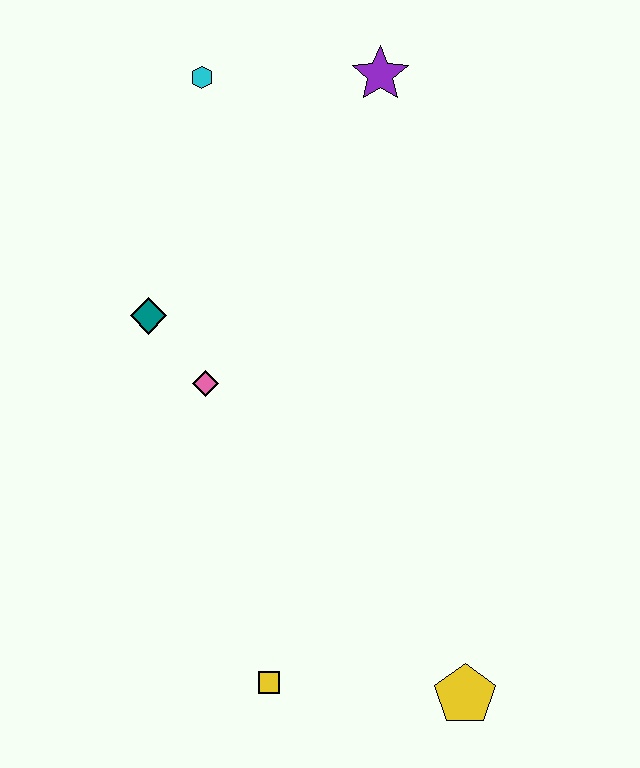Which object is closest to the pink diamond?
The teal diamond is closest to the pink diamond.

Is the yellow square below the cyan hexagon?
Yes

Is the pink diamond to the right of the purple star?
No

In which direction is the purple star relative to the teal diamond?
The purple star is above the teal diamond.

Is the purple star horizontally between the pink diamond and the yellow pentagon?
Yes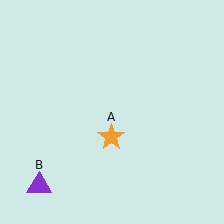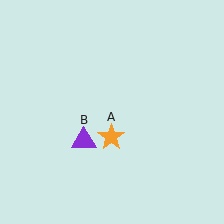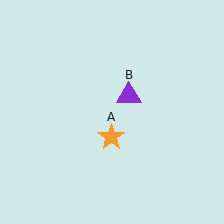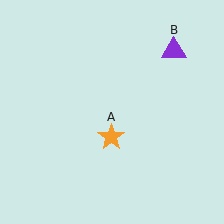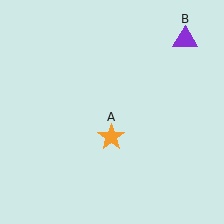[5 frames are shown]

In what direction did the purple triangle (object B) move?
The purple triangle (object B) moved up and to the right.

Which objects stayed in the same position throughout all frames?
Orange star (object A) remained stationary.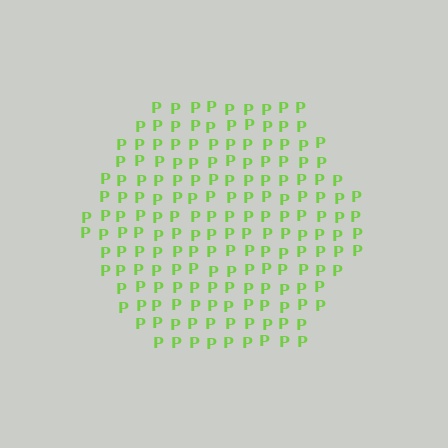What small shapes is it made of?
It is made of small letter P's.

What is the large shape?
The large shape is a hexagon.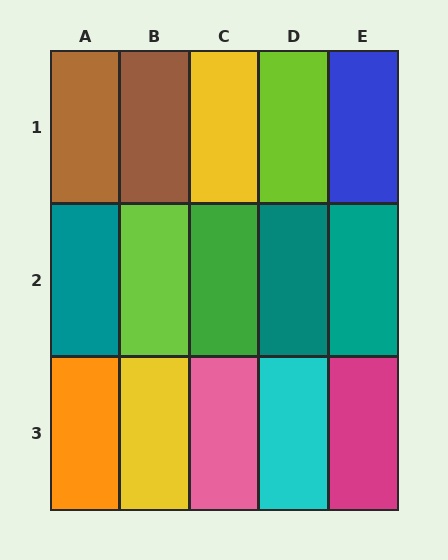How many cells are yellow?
2 cells are yellow.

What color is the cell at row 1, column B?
Brown.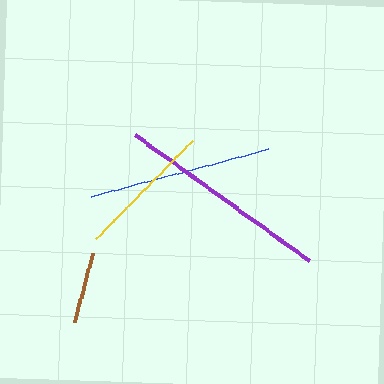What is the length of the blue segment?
The blue segment is approximately 184 pixels long.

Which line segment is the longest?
The purple line is the longest at approximately 215 pixels.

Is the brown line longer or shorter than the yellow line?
The yellow line is longer than the brown line.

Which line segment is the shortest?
The brown line is the shortest at approximately 72 pixels.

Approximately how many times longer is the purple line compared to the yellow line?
The purple line is approximately 1.6 times the length of the yellow line.